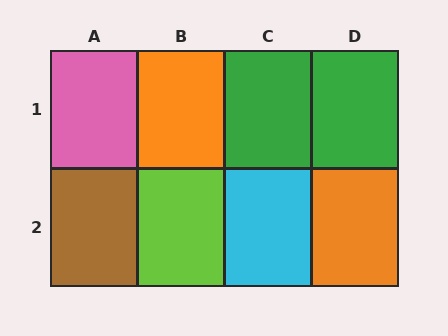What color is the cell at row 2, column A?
Brown.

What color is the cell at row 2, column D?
Orange.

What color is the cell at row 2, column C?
Cyan.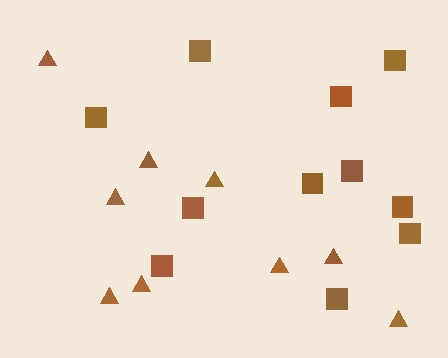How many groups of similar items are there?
There are 2 groups: one group of triangles (9) and one group of squares (11).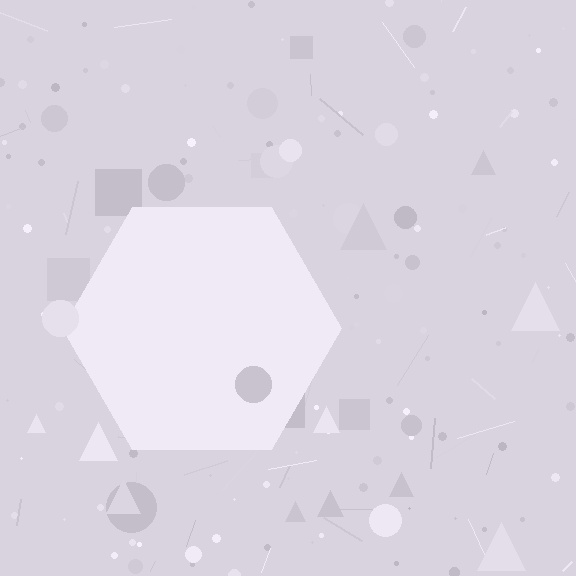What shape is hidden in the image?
A hexagon is hidden in the image.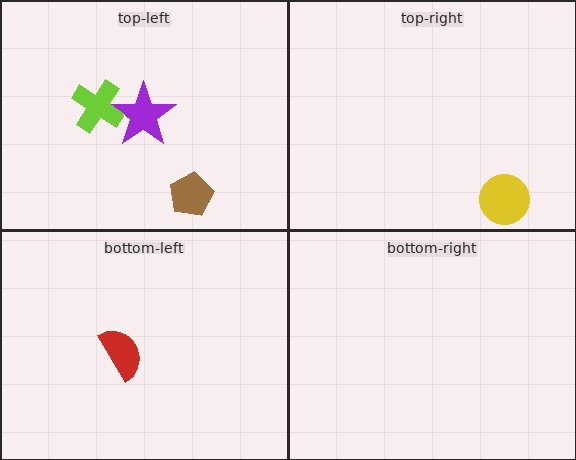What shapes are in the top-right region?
The yellow circle.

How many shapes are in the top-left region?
3.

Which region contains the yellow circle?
The top-right region.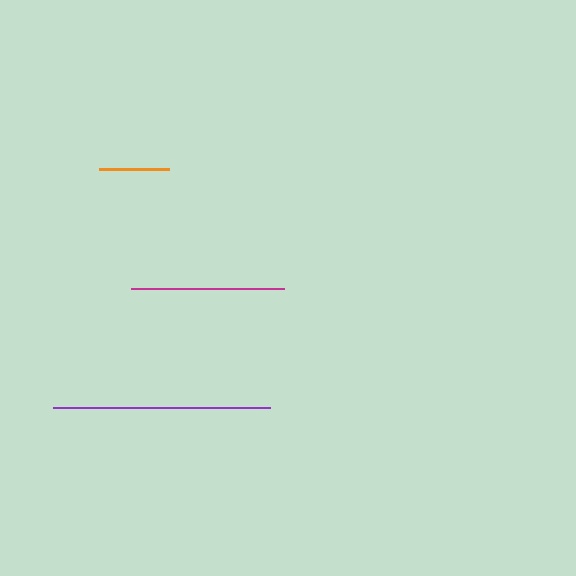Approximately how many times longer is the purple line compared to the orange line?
The purple line is approximately 3.1 times the length of the orange line.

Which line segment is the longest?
The purple line is the longest at approximately 216 pixels.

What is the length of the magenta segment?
The magenta segment is approximately 153 pixels long.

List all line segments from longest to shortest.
From longest to shortest: purple, magenta, orange.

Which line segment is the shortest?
The orange line is the shortest at approximately 70 pixels.